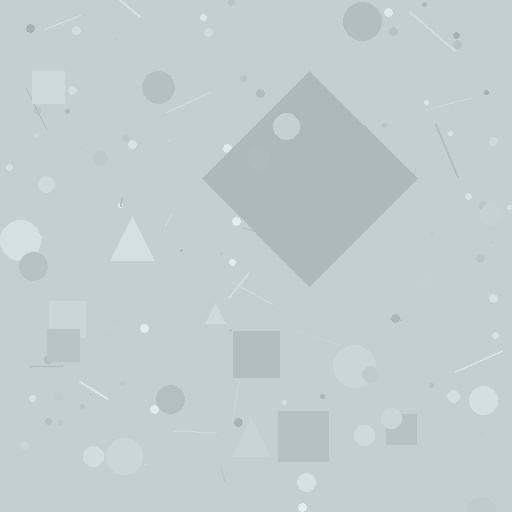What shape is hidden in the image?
A diamond is hidden in the image.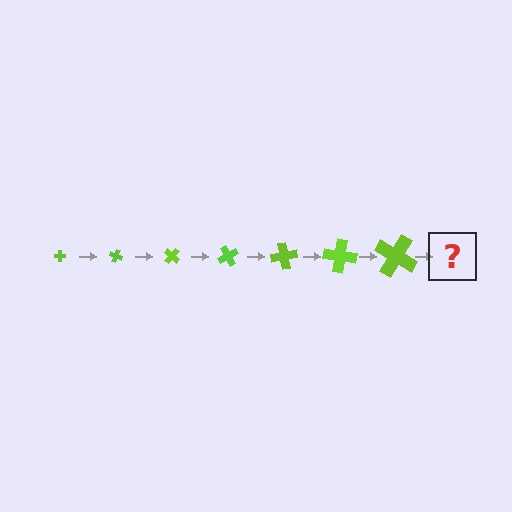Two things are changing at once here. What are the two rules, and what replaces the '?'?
The two rules are that the cross grows larger each step and it rotates 20 degrees each step. The '?' should be a cross, larger than the previous one and rotated 140 degrees from the start.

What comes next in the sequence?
The next element should be a cross, larger than the previous one and rotated 140 degrees from the start.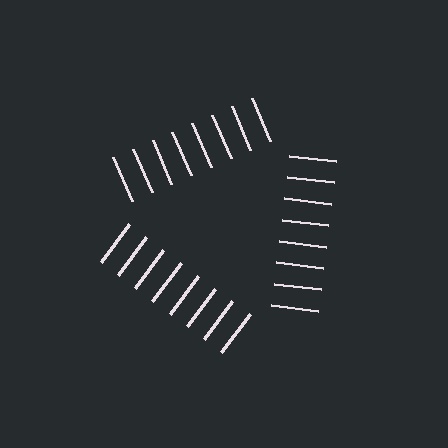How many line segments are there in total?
24 — 8 along each of the 3 edges.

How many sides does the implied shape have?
3 sides — the line-ends trace a triangle.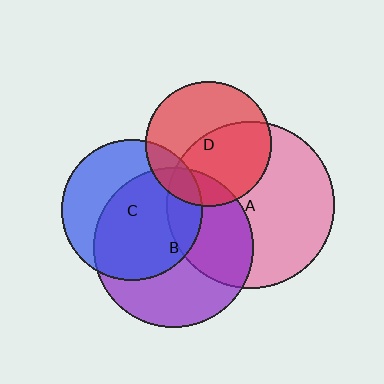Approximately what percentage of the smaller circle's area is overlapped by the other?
Approximately 50%.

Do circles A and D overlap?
Yes.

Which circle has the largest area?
Circle A (pink).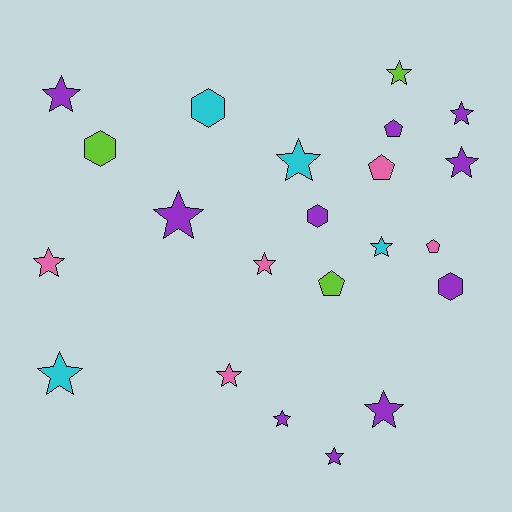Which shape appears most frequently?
Star, with 14 objects.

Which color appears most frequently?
Purple, with 10 objects.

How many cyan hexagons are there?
There is 1 cyan hexagon.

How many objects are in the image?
There are 22 objects.